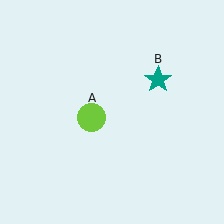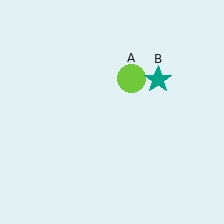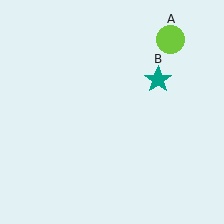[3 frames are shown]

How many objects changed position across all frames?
1 object changed position: lime circle (object A).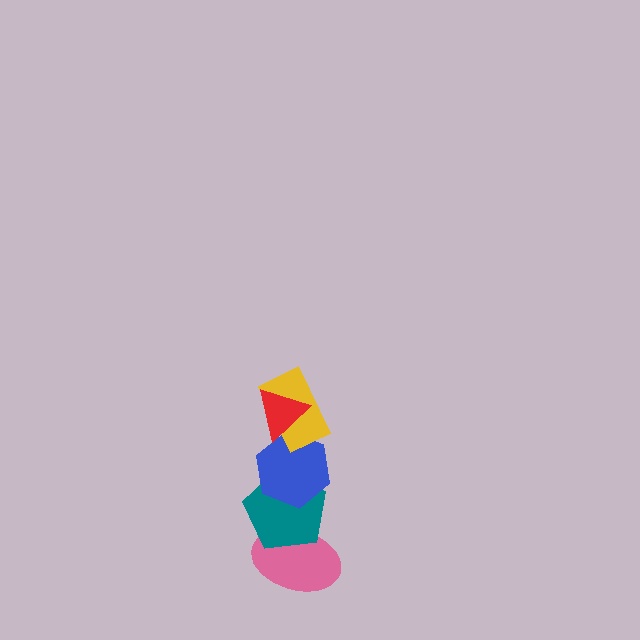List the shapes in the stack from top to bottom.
From top to bottom: the red triangle, the yellow rectangle, the blue hexagon, the teal pentagon, the pink ellipse.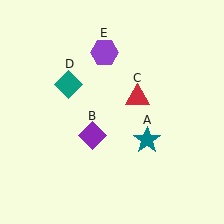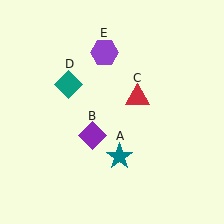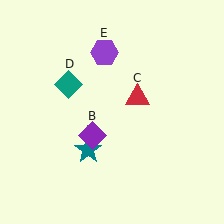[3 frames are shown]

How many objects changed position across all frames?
1 object changed position: teal star (object A).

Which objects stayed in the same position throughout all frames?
Purple diamond (object B) and red triangle (object C) and teal diamond (object D) and purple hexagon (object E) remained stationary.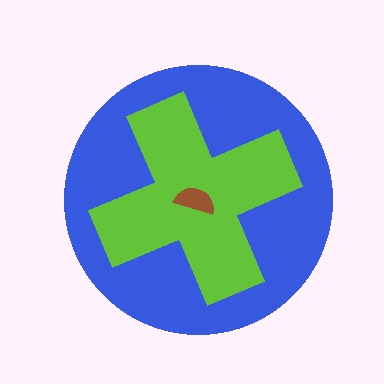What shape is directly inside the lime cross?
The brown semicircle.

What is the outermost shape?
The blue circle.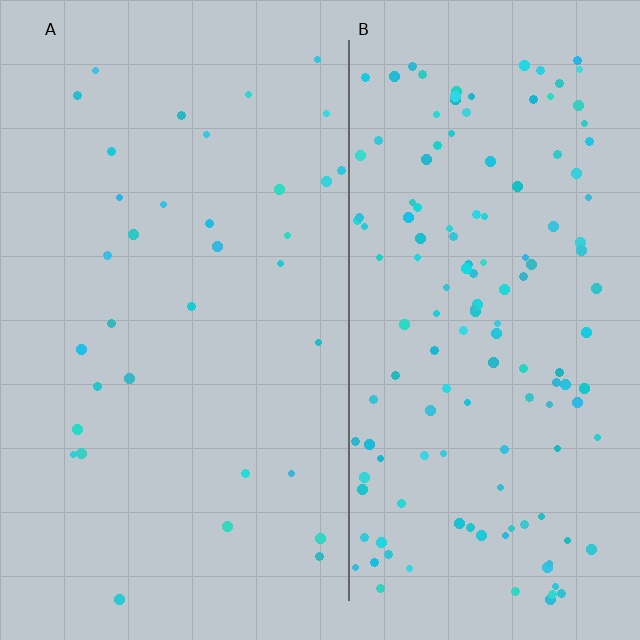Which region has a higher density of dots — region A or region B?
B (the right).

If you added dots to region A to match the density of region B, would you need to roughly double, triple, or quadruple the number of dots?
Approximately quadruple.